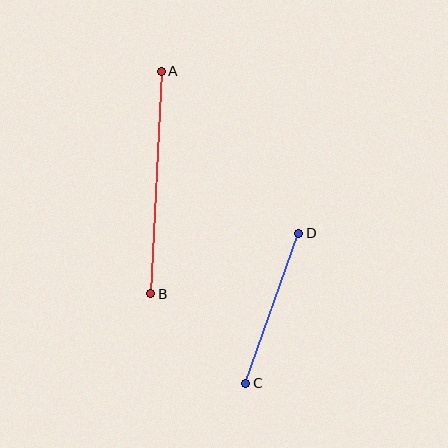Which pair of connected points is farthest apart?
Points A and B are farthest apart.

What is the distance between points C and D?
The distance is approximately 159 pixels.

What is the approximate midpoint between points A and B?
The midpoint is at approximately (156, 183) pixels.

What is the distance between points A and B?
The distance is approximately 223 pixels.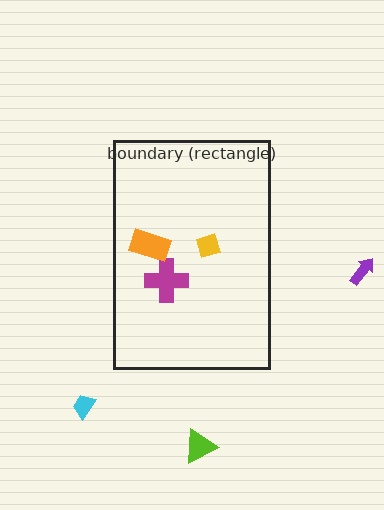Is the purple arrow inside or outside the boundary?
Outside.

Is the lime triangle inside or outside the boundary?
Outside.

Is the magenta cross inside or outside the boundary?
Inside.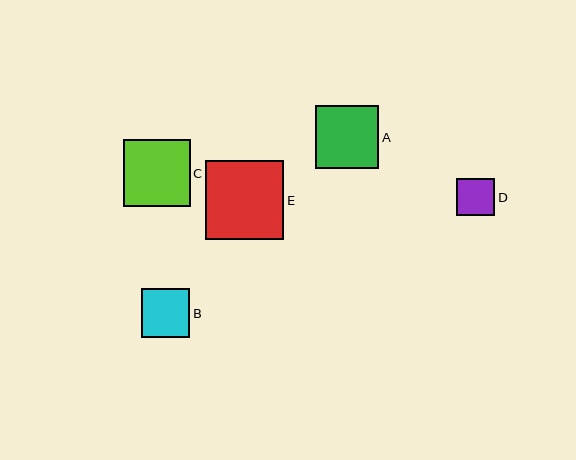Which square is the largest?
Square E is the largest with a size of approximately 78 pixels.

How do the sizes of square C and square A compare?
Square C and square A are approximately the same size.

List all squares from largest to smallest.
From largest to smallest: E, C, A, B, D.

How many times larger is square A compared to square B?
Square A is approximately 1.3 times the size of square B.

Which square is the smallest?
Square D is the smallest with a size of approximately 38 pixels.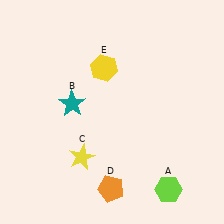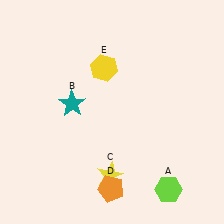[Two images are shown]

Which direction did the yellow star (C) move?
The yellow star (C) moved right.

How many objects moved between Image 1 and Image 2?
1 object moved between the two images.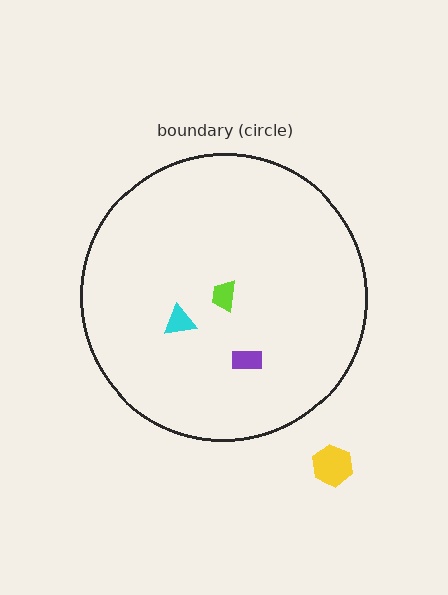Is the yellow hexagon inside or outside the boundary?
Outside.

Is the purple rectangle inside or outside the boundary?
Inside.